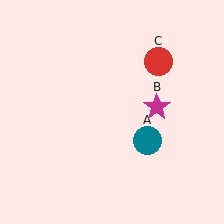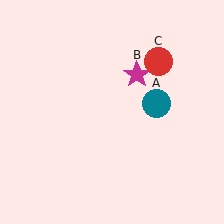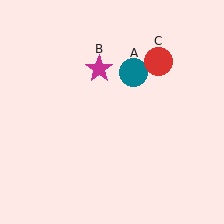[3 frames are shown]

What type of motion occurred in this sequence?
The teal circle (object A), magenta star (object B) rotated counterclockwise around the center of the scene.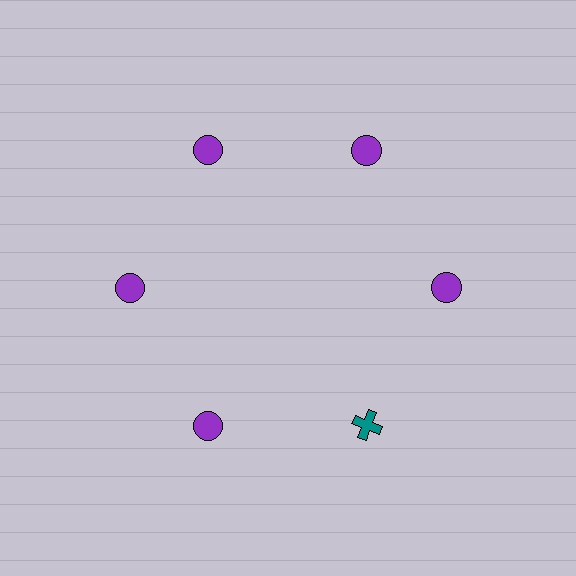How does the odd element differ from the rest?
It differs in both color (teal instead of purple) and shape (cross instead of circle).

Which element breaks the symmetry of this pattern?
The teal cross at roughly the 5 o'clock position breaks the symmetry. All other shapes are purple circles.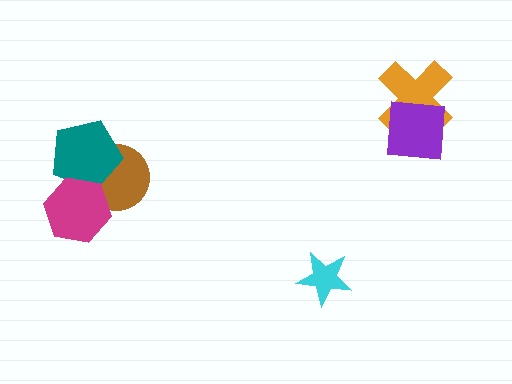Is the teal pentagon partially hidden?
Yes, it is partially covered by another shape.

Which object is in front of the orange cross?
The purple square is in front of the orange cross.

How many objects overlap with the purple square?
1 object overlaps with the purple square.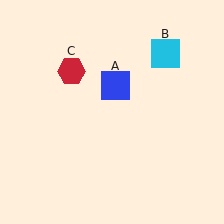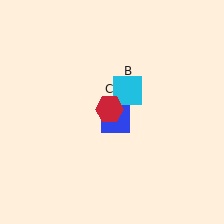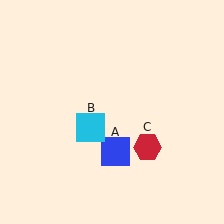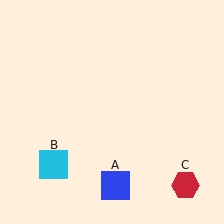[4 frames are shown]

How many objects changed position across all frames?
3 objects changed position: blue square (object A), cyan square (object B), red hexagon (object C).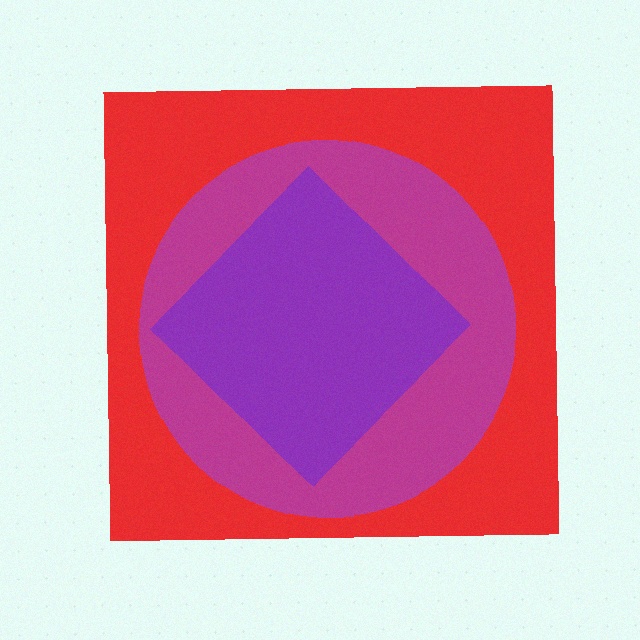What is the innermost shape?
The purple diamond.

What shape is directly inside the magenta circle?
The purple diamond.